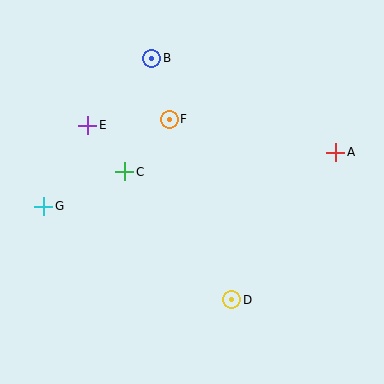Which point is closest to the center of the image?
Point C at (125, 172) is closest to the center.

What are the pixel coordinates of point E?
Point E is at (88, 125).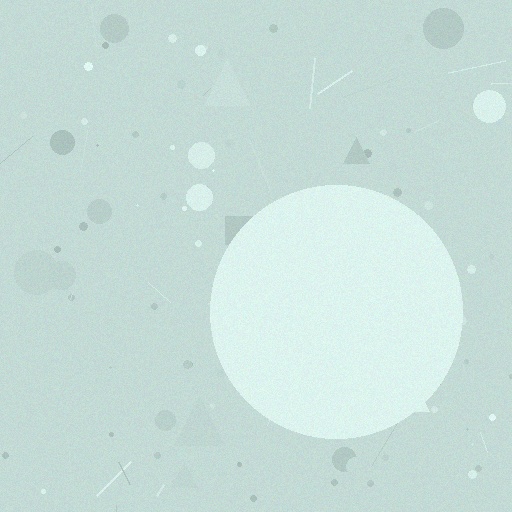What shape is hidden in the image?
A circle is hidden in the image.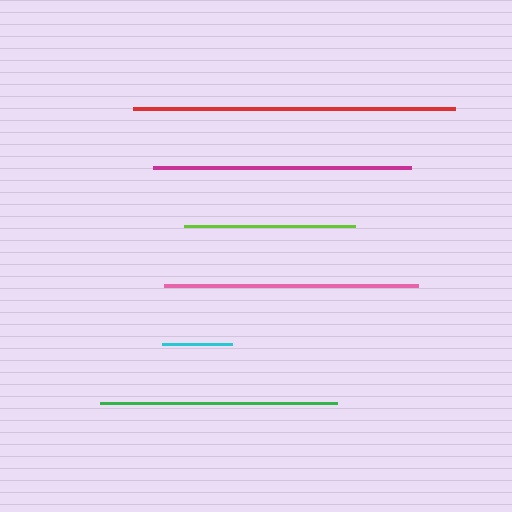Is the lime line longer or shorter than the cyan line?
The lime line is longer than the cyan line.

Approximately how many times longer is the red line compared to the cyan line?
The red line is approximately 4.6 times the length of the cyan line.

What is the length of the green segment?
The green segment is approximately 236 pixels long.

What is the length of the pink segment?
The pink segment is approximately 254 pixels long.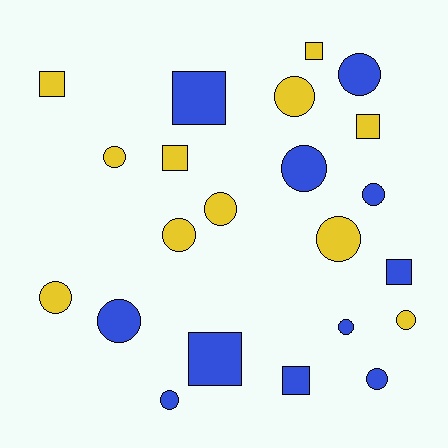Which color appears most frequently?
Yellow, with 11 objects.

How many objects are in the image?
There are 22 objects.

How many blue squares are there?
There are 4 blue squares.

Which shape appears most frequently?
Circle, with 14 objects.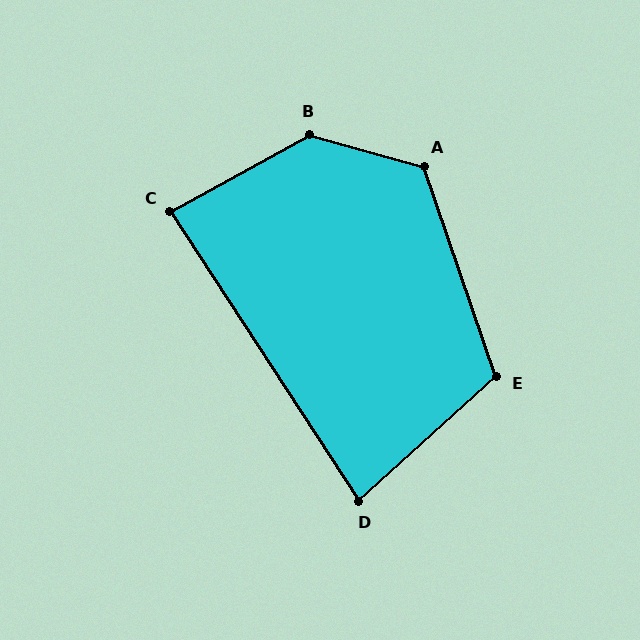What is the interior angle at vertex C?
Approximately 86 degrees (approximately right).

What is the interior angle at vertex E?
Approximately 113 degrees (obtuse).